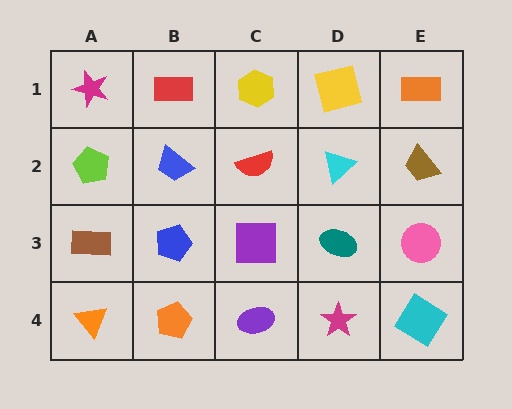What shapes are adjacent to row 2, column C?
A yellow hexagon (row 1, column C), a purple square (row 3, column C), a blue trapezoid (row 2, column B), a cyan triangle (row 2, column D).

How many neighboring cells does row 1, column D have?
3.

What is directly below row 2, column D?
A teal ellipse.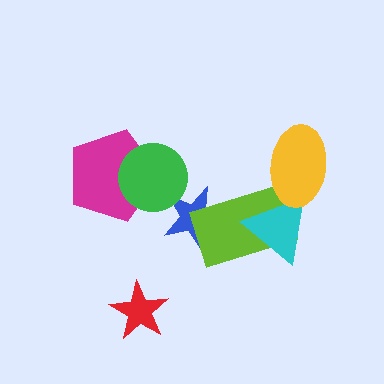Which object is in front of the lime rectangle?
The cyan triangle is in front of the lime rectangle.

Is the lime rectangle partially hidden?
Yes, it is partially covered by another shape.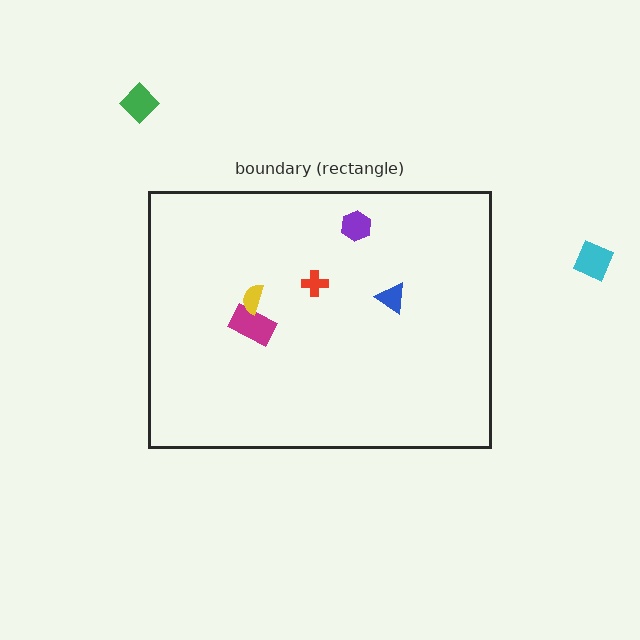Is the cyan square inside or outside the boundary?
Outside.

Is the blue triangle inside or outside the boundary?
Inside.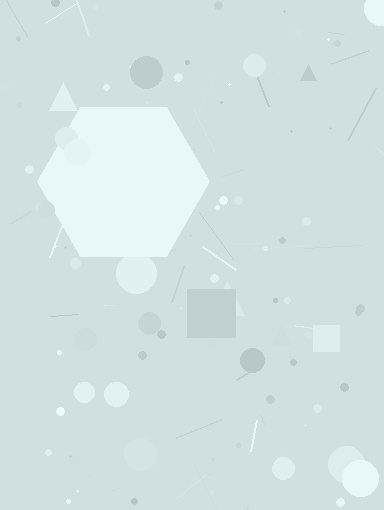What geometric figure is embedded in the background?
A hexagon is embedded in the background.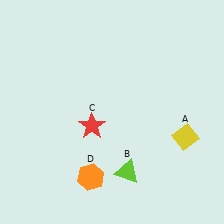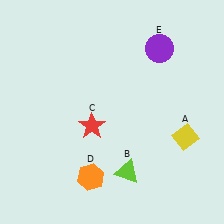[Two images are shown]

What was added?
A purple circle (E) was added in Image 2.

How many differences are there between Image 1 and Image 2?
There is 1 difference between the two images.